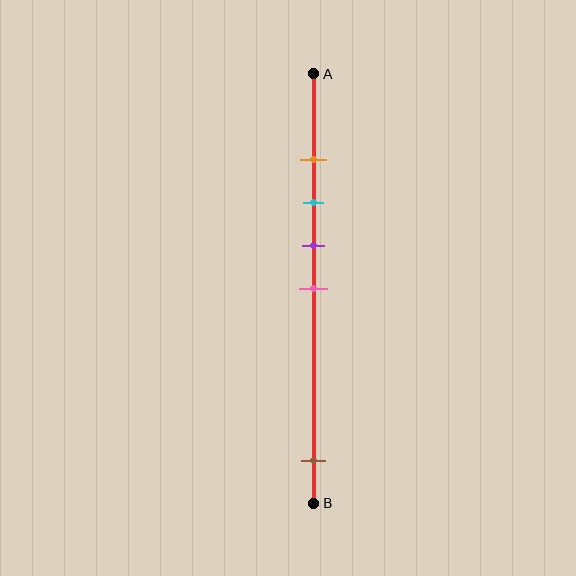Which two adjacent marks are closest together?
The orange and cyan marks are the closest adjacent pair.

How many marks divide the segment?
There are 5 marks dividing the segment.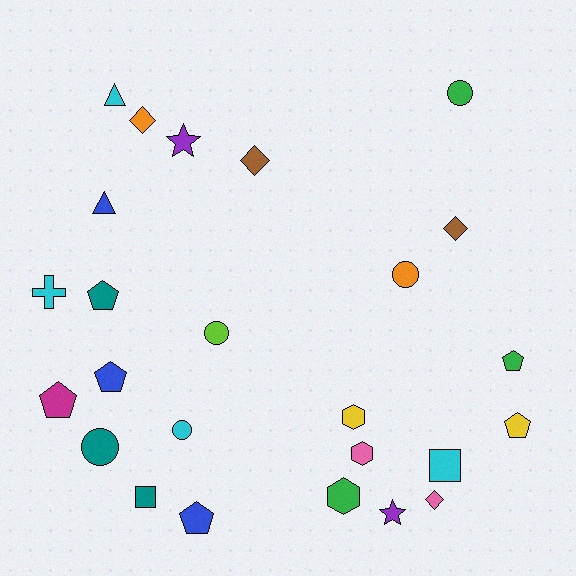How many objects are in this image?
There are 25 objects.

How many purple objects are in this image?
There are 2 purple objects.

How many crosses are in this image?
There is 1 cross.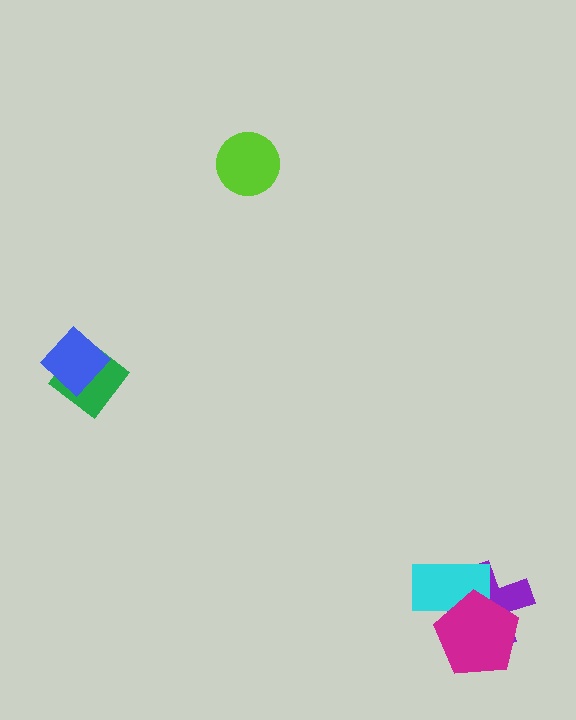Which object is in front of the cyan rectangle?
The magenta pentagon is in front of the cyan rectangle.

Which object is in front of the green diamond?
The blue diamond is in front of the green diamond.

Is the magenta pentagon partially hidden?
No, no other shape covers it.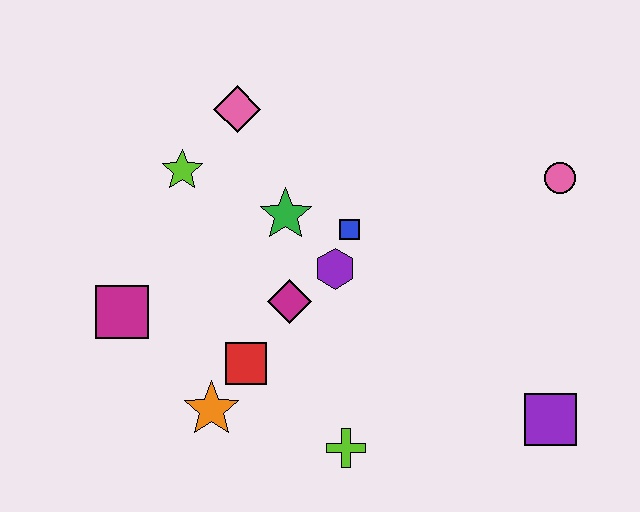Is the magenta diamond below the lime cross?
No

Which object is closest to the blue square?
The purple hexagon is closest to the blue square.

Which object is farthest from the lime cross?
The pink diamond is farthest from the lime cross.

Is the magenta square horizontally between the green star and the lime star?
No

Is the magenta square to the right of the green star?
No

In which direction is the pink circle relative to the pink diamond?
The pink circle is to the right of the pink diamond.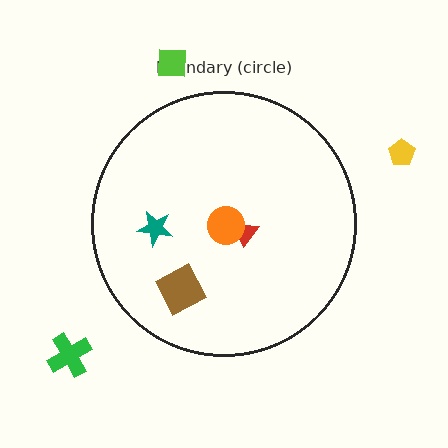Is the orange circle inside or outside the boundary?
Inside.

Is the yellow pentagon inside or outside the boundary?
Outside.